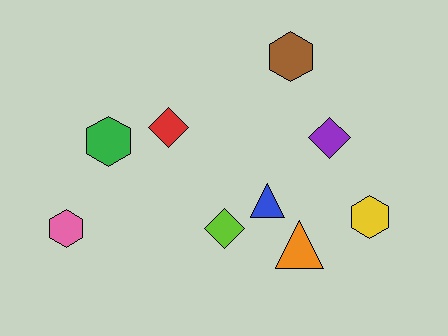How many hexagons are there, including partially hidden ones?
There are 4 hexagons.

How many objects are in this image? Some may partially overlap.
There are 9 objects.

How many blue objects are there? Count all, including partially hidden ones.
There is 1 blue object.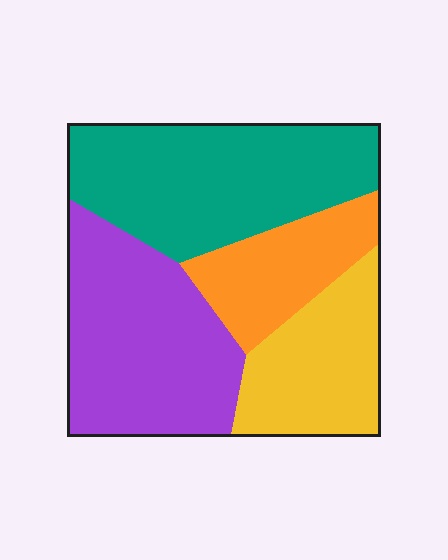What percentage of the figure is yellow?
Yellow takes up about one fifth (1/5) of the figure.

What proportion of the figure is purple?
Purple covers 32% of the figure.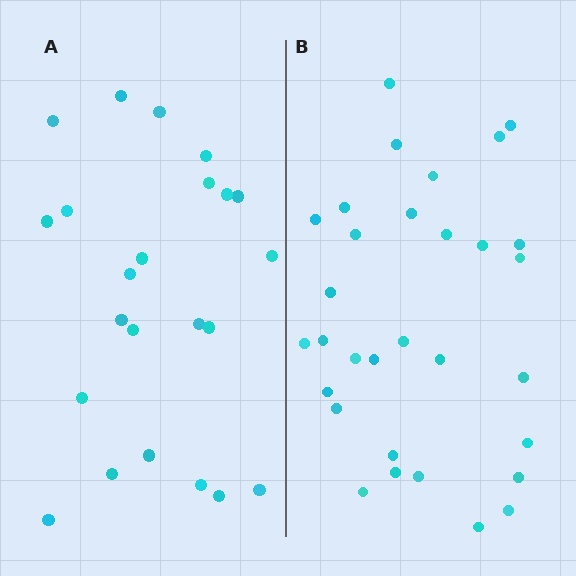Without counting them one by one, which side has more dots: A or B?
Region B (the right region) has more dots.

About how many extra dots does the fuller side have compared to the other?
Region B has roughly 8 or so more dots than region A.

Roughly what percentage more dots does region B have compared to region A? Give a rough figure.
About 35% more.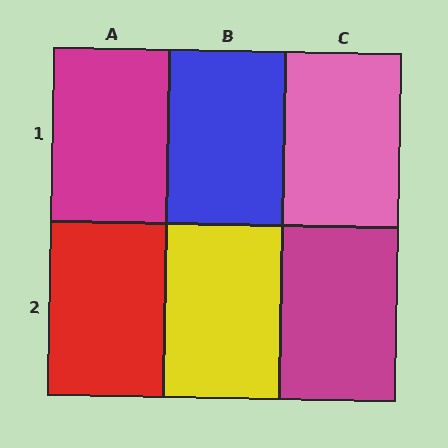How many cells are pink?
1 cell is pink.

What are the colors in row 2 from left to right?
Red, yellow, magenta.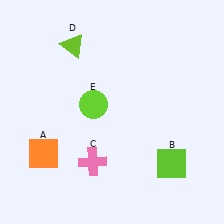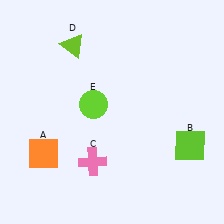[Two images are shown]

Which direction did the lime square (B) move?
The lime square (B) moved right.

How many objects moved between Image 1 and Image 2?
1 object moved between the two images.